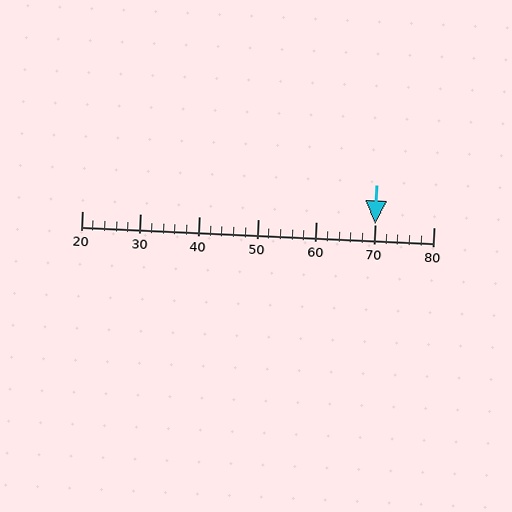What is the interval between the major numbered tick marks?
The major tick marks are spaced 10 units apart.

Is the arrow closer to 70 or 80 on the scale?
The arrow is closer to 70.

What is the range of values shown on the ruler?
The ruler shows values from 20 to 80.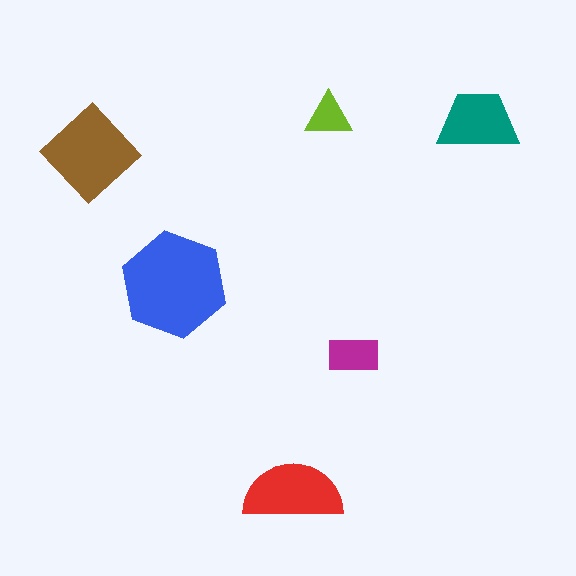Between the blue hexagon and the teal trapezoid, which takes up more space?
The blue hexagon.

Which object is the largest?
The blue hexagon.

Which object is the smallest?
The lime triangle.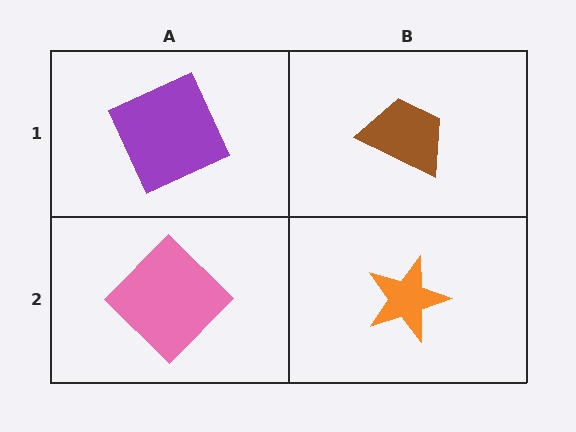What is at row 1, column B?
A brown trapezoid.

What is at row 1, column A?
A purple square.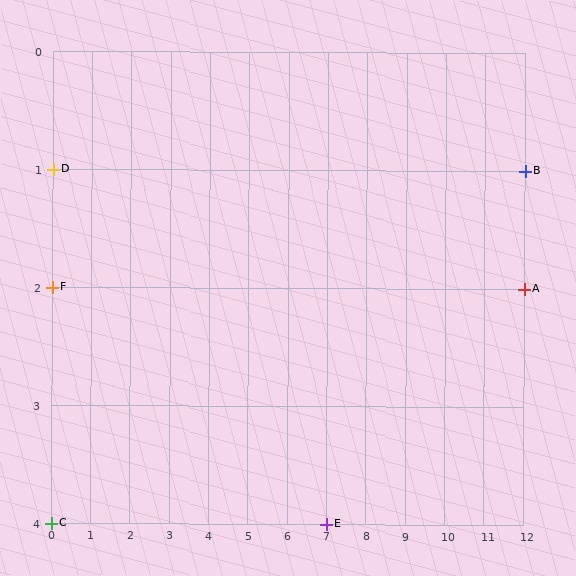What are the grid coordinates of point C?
Point C is at grid coordinates (0, 4).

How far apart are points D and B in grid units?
Points D and B are 12 columns apart.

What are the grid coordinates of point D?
Point D is at grid coordinates (0, 1).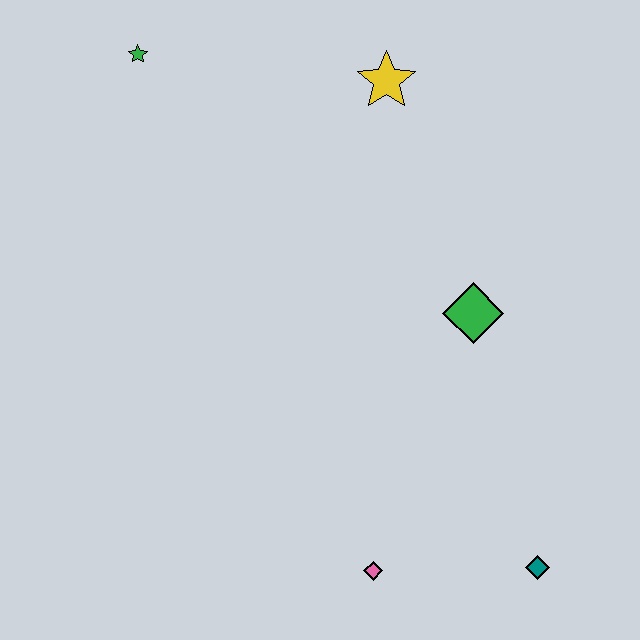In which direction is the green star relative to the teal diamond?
The green star is above the teal diamond.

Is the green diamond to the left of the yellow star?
No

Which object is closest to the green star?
The yellow star is closest to the green star.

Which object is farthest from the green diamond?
The green star is farthest from the green diamond.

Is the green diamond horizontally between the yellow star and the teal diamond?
Yes